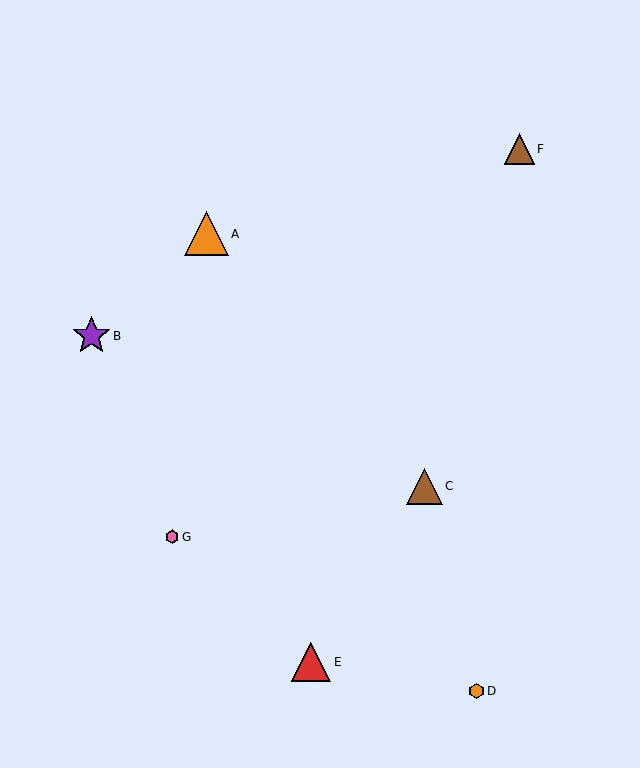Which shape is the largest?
The orange triangle (labeled A) is the largest.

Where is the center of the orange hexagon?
The center of the orange hexagon is at (477, 691).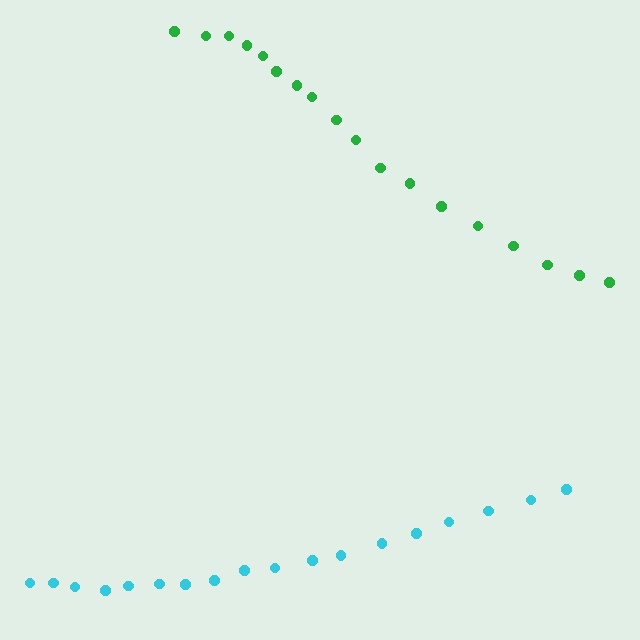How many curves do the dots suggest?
There are 2 distinct paths.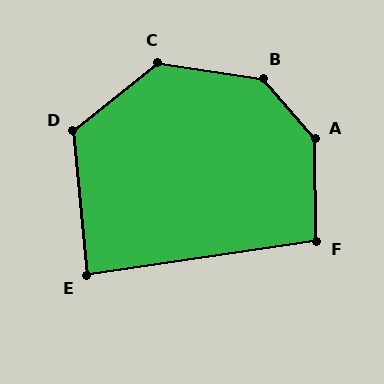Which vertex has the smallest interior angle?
E, at approximately 87 degrees.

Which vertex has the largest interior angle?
A, at approximately 140 degrees.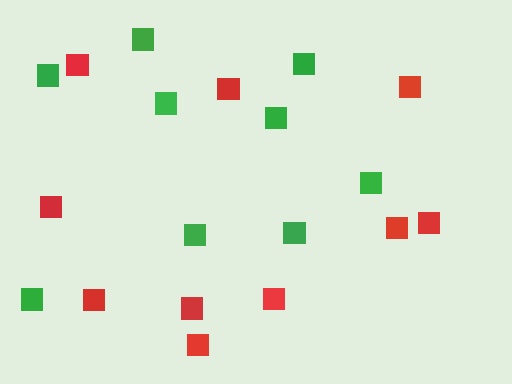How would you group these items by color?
There are 2 groups: one group of red squares (10) and one group of green squares (9).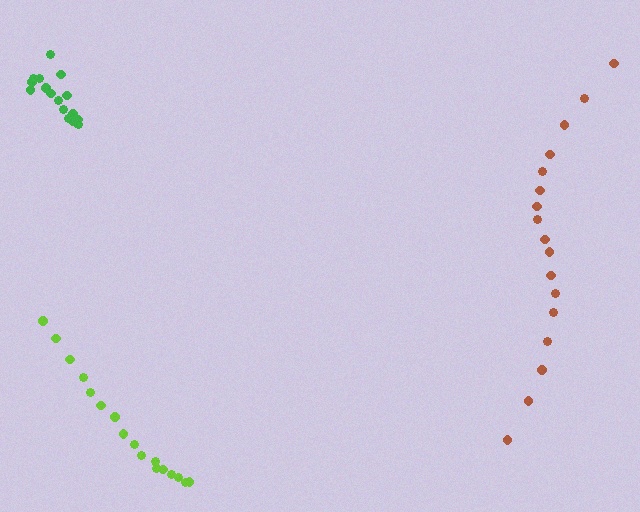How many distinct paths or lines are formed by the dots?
There are 3 distinct paths.